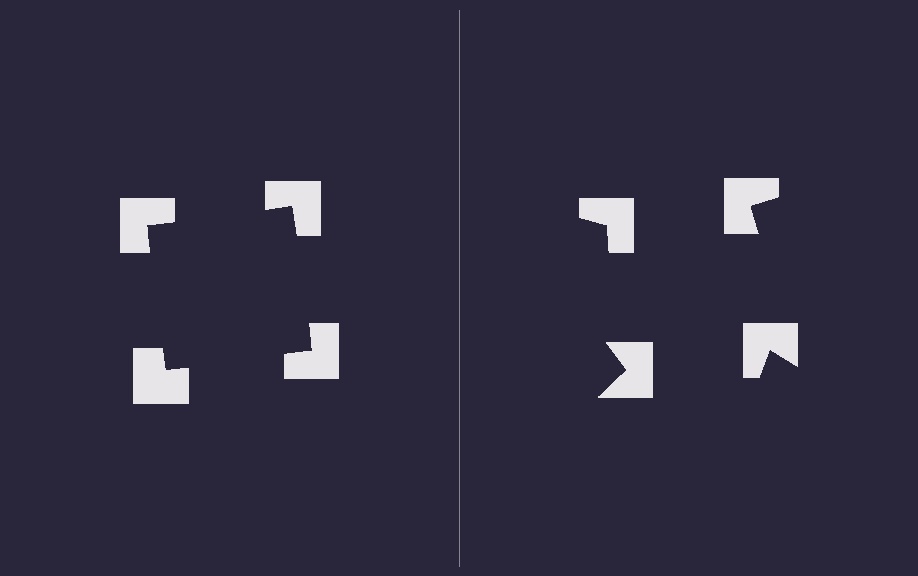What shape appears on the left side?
An illusory square.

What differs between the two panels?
The notched squares are positioned identically on both sides; only the wedge orientations differ. On the left they align to a square; on the right they are misaligned.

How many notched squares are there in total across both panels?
8 — 4 on each side.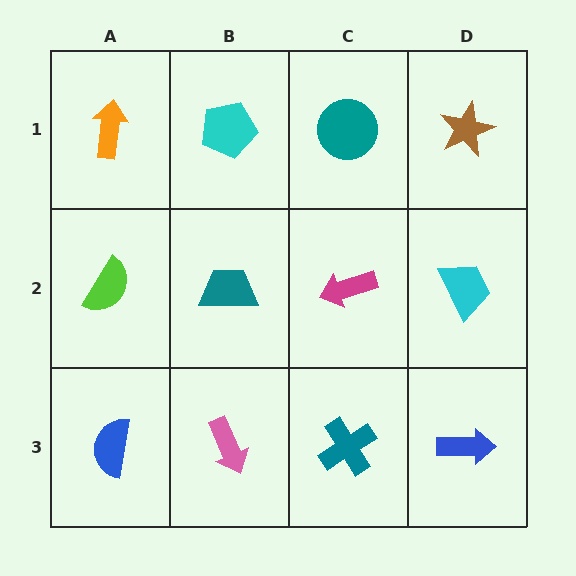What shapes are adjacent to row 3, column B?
A teal trapezoid (row 2, column B), a blue semicircle (row 3, column A), a teal cross (row 3, column C).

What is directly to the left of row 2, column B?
A lime semicircle.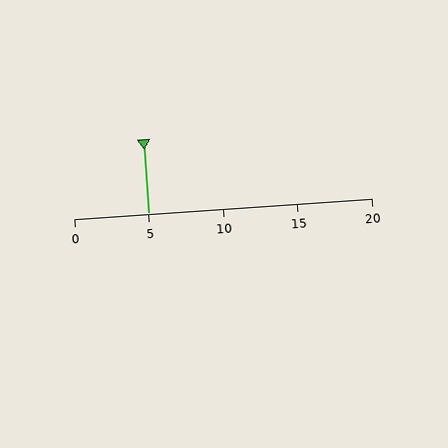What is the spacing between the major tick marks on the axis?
The major ticks are spaced 5 apart.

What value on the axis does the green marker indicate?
The marker indicates approximately 5.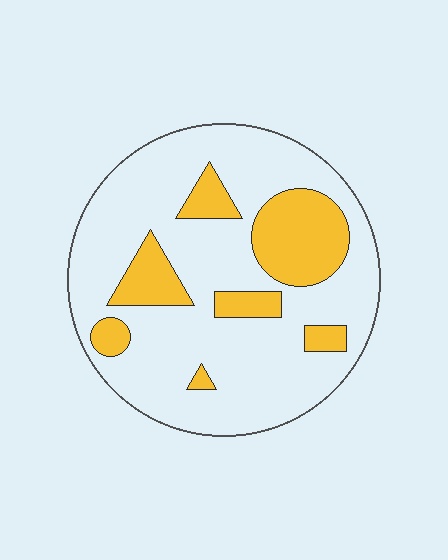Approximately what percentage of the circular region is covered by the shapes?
Approximately 25%.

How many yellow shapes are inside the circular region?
7.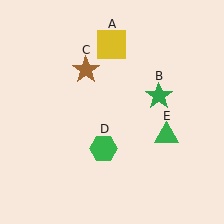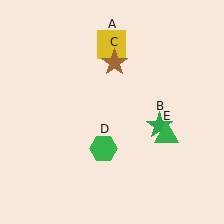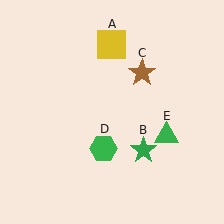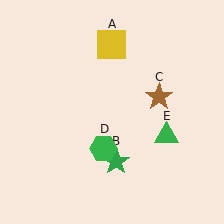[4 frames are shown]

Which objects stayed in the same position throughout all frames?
Yellow square (object A) and green hexagon (object D) and green triangle (object E) remained stationary.